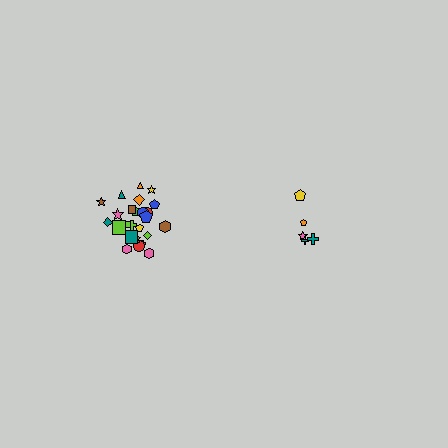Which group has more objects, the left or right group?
The left group.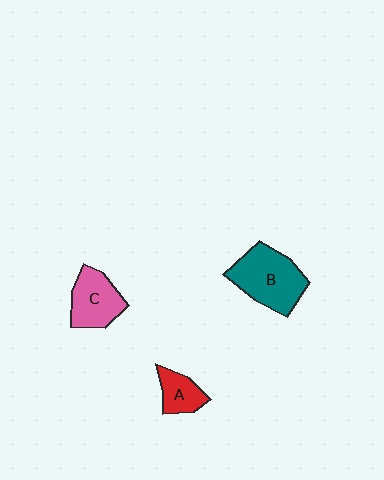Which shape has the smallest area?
Shape A (red).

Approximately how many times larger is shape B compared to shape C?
Approximately 1.4 times.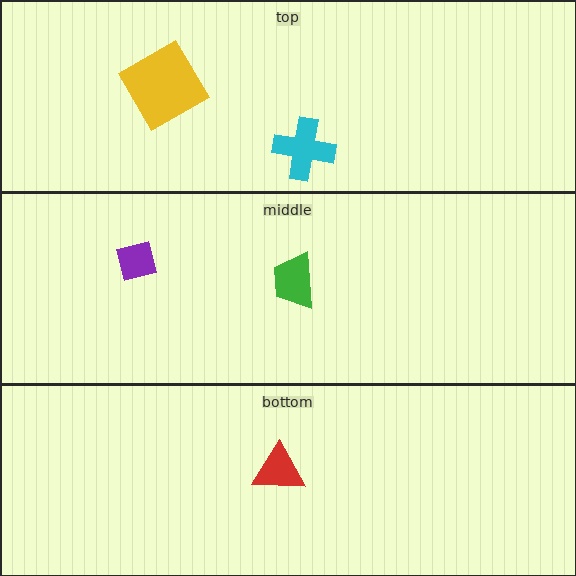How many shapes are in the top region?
2.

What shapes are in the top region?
The cyan cross, the yellow diamond.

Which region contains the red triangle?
The bottom region.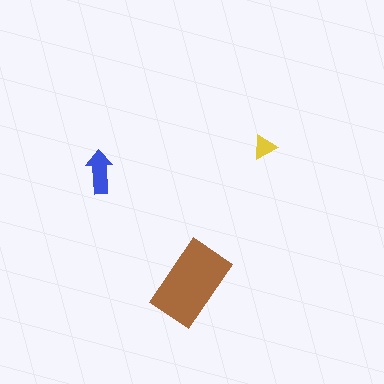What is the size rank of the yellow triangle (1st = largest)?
3rd.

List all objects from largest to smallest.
The brown rectangle, the blue arrow, the yellow triangle.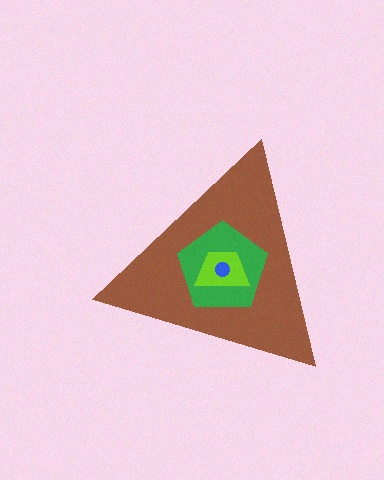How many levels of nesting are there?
4.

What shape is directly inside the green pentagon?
The lime trapezoid.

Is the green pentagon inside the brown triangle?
Yes.